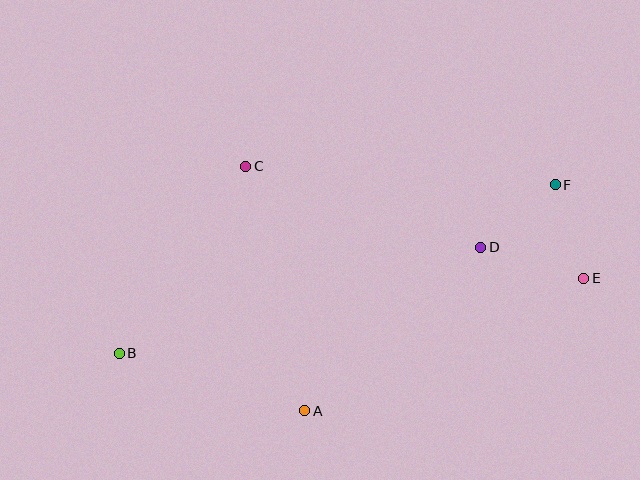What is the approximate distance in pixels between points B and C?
The distance between B and C is approximately 226 pixels.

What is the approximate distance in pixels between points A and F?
The distance between A and F is approximately 338 pixels.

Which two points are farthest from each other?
Points B and E are farthest from each other.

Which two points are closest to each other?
Points D and F are closest to each other.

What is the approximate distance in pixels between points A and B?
The distance between A and B is approximately 194 pixels.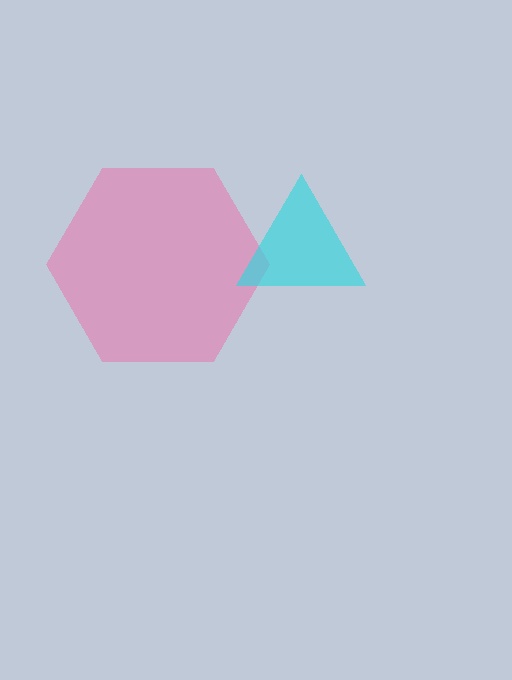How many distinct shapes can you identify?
There are 2 distinct shapes: a pink hexagon, a cyan triangle.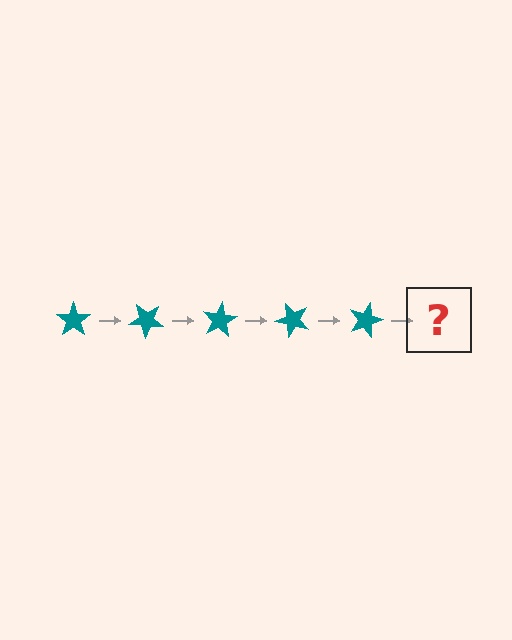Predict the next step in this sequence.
The next step is a teal star rotated 200 degrees.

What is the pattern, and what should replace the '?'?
The pattern is that the star rotates 40 degrees each step. The '?' should be a teal star rotated 200 degrees.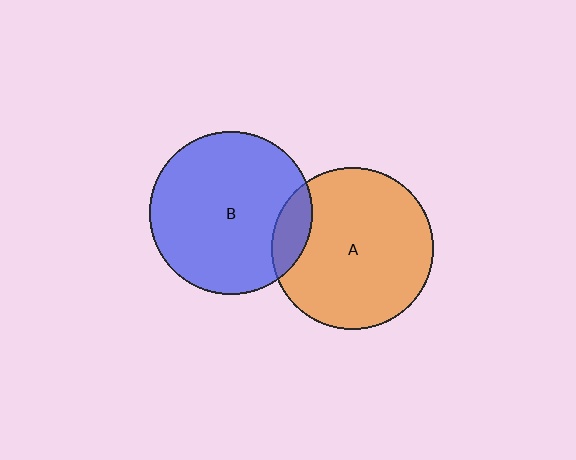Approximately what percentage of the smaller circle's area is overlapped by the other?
Approximately 10%.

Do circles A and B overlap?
Yes.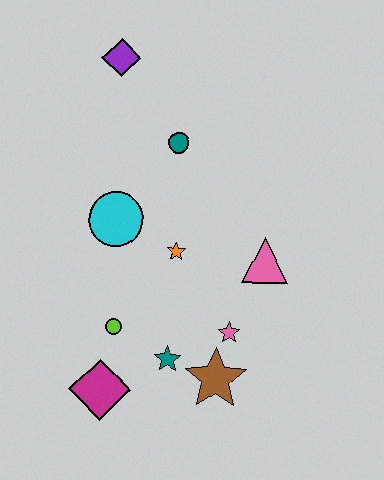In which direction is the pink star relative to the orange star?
The pink star is below the orange star.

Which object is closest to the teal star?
The brown star is closest to the teal star.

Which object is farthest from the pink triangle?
The purple diamond is farthest from the pink triangle.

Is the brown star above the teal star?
No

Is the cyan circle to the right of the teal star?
No